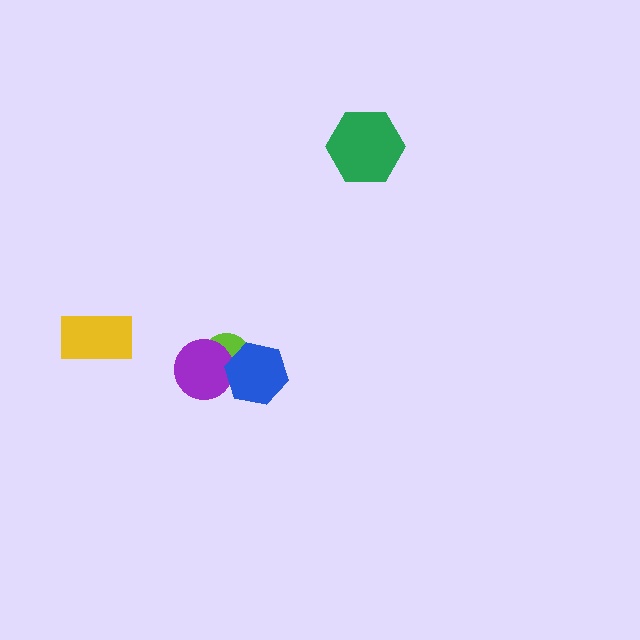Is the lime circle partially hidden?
Yes, it is partially covered by another shape.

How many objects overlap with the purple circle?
2 objects overlap with the purple circle.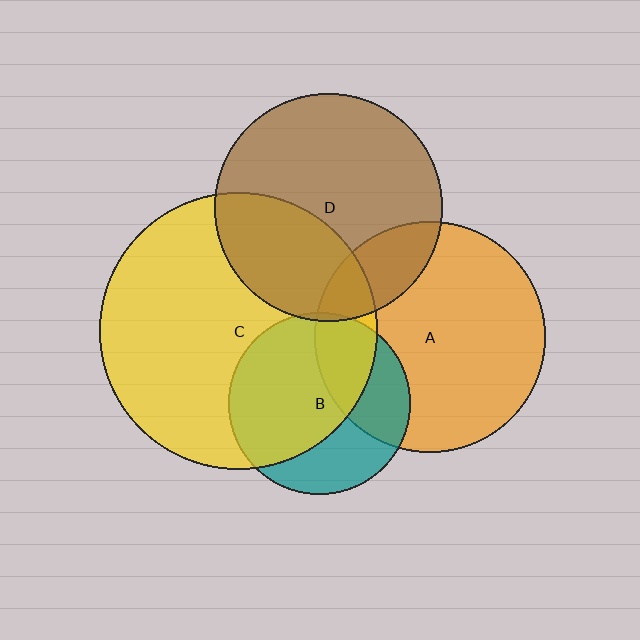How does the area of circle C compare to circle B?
Approximately 2.3 times.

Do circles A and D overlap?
Yes.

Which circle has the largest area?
Circle C (yellow).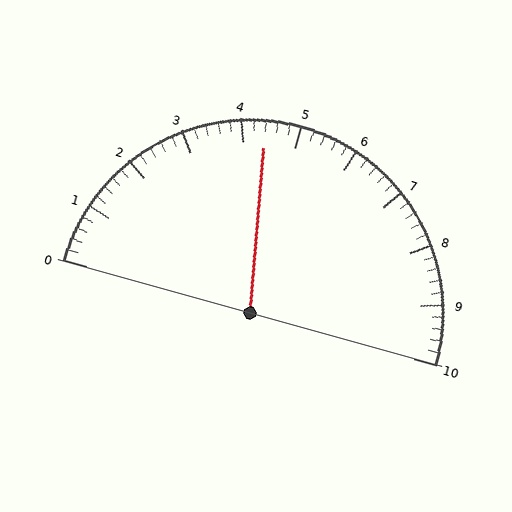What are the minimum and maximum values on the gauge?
The gauge ranges from 0 to 10.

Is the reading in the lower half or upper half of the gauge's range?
The reading is in the lower half of the range (0 to 10).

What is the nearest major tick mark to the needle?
The nearest major tick mark is 4.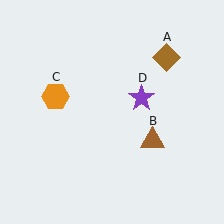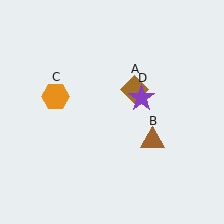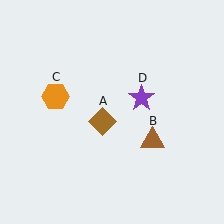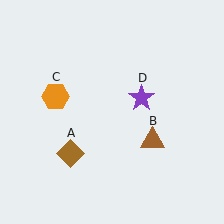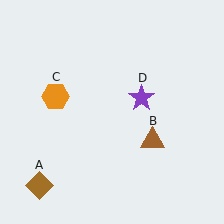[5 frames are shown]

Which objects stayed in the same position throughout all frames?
Brown triangle (object B) and orange hexagon (object C) and purple star (object D) remained stationary.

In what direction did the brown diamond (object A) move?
The brown diamond (object A) moved down and to the left.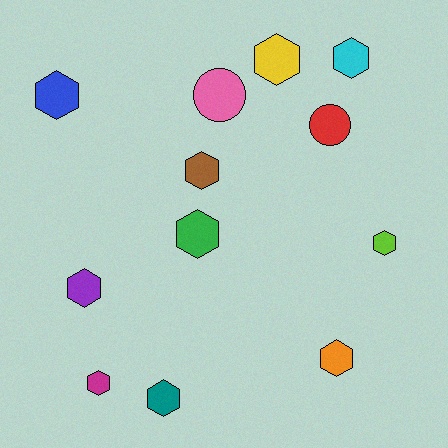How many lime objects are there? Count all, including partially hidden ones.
There is 1 lime object.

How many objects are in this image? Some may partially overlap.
There are 12 objects.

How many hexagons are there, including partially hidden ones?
There are 10 hexagons.